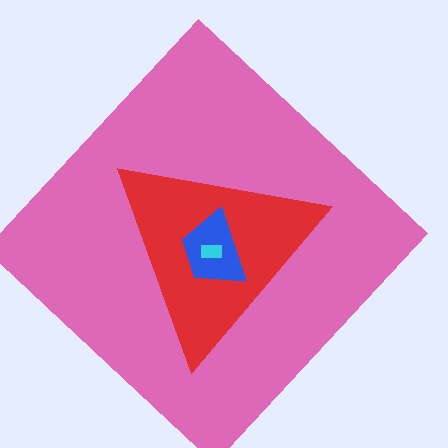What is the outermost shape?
The pink diamond.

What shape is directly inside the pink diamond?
The red triangle.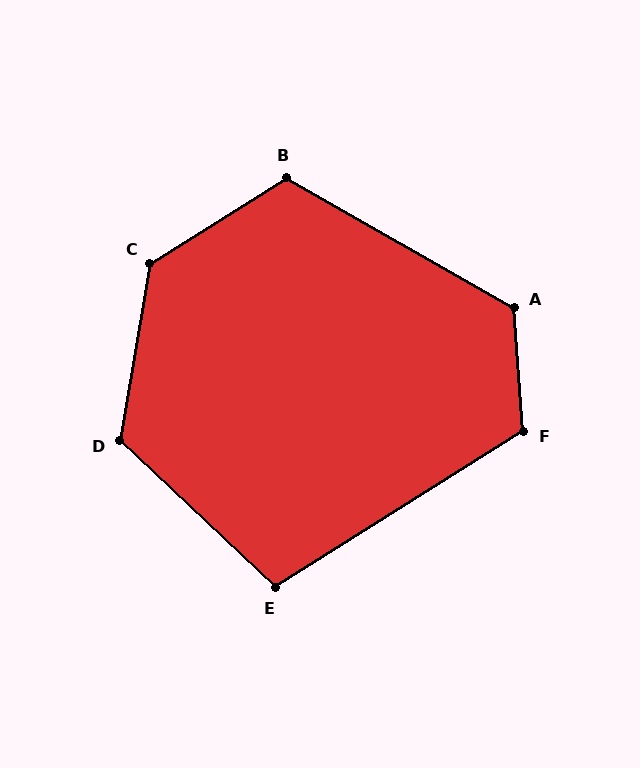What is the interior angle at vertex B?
Approximately 118 degrees (obtuse).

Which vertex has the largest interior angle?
C, at approximately 132 degrees.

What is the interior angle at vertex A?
Approximately 124 degrees (obtuse).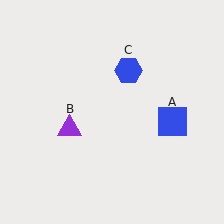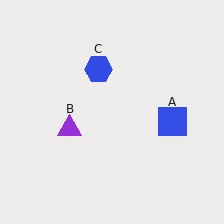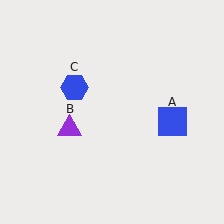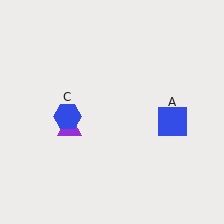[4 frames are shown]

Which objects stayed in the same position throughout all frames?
Blue square (object A) and purple triangle (object B) remained stationary.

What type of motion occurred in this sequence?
The blue hexagon (object C) rotated counterclockwise around the center of the scene.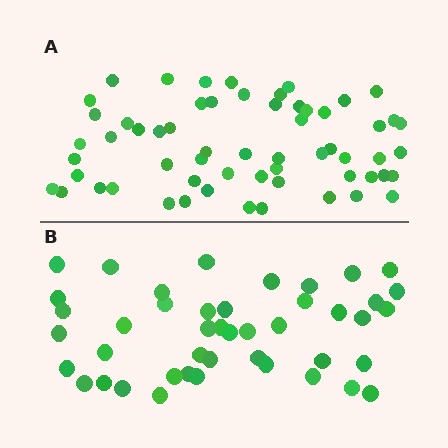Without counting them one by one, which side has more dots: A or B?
Region A (the top region) has more dots.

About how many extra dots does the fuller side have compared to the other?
Region A has approximately 15 more dots than region B.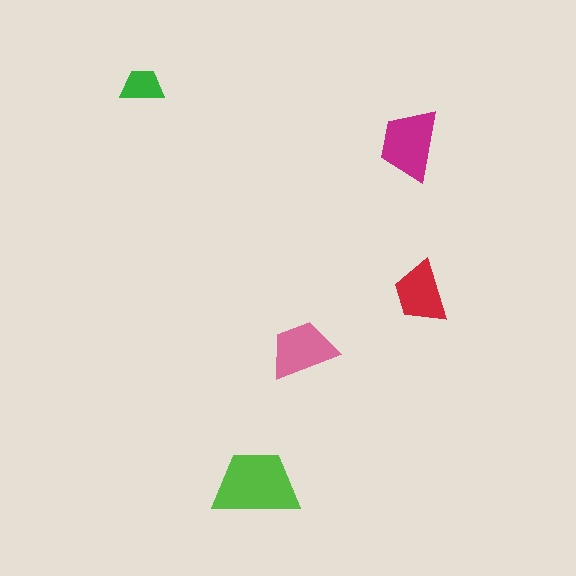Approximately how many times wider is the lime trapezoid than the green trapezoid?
About 2 times wider.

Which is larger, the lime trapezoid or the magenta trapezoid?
The lime one.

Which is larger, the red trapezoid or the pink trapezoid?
The pink one.